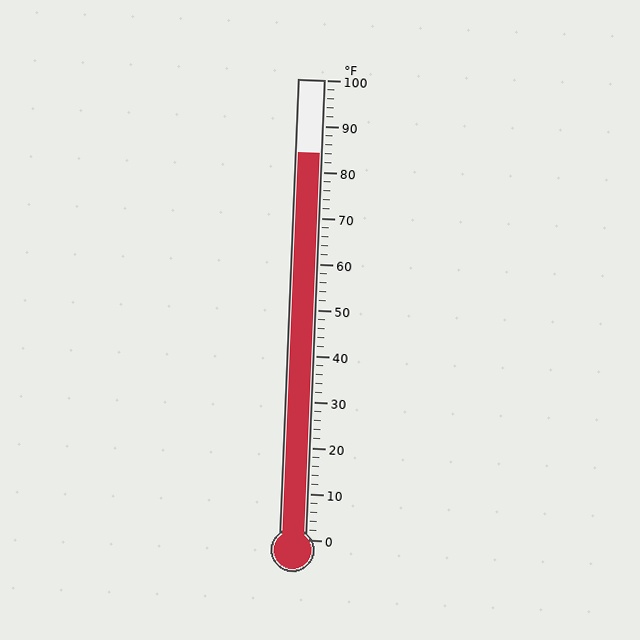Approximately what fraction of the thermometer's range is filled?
The thermometer is filled to approximately 85% of its range.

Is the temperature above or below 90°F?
The temperature is below 90°F.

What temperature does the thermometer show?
The thermometer shows approximately 84°F.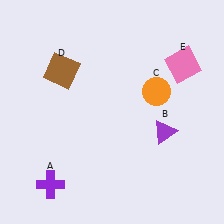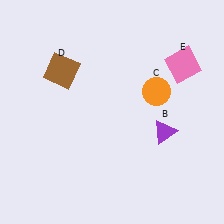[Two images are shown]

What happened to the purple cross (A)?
The purple cross (A) was removed in Image 2. It was in the bottom-left area of Image 1.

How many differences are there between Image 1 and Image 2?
There is 1 difference between the two images.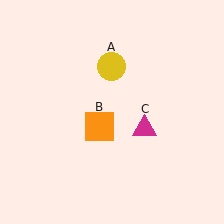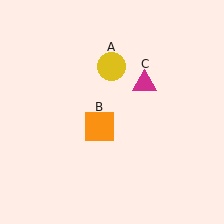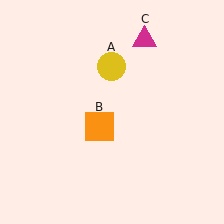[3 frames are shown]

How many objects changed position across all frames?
1 object changed position: magenta triangle (object C).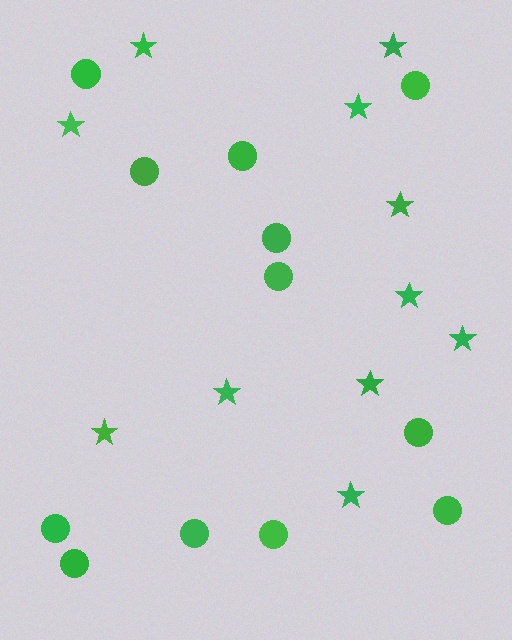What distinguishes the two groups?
There are 2 groups: one group of circles (12) and one group of stars (11).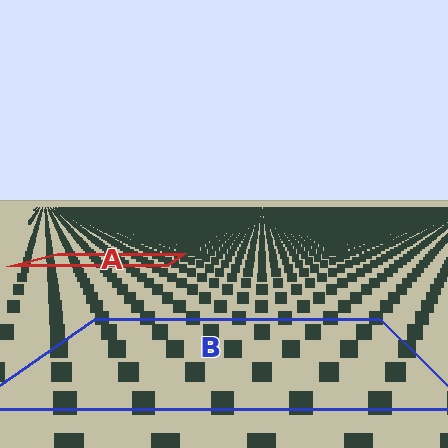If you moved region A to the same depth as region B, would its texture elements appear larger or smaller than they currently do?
They would appear larger. At a closer depth, the same texture elements are projected at a bigger on-screen size.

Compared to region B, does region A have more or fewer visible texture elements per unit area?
Region A has more texture elements per unit area — they are packed more densely because it is farther away.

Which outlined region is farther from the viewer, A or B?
Region A is farther from the viewer — the texture elements inside it appear smaller and more densely packed.